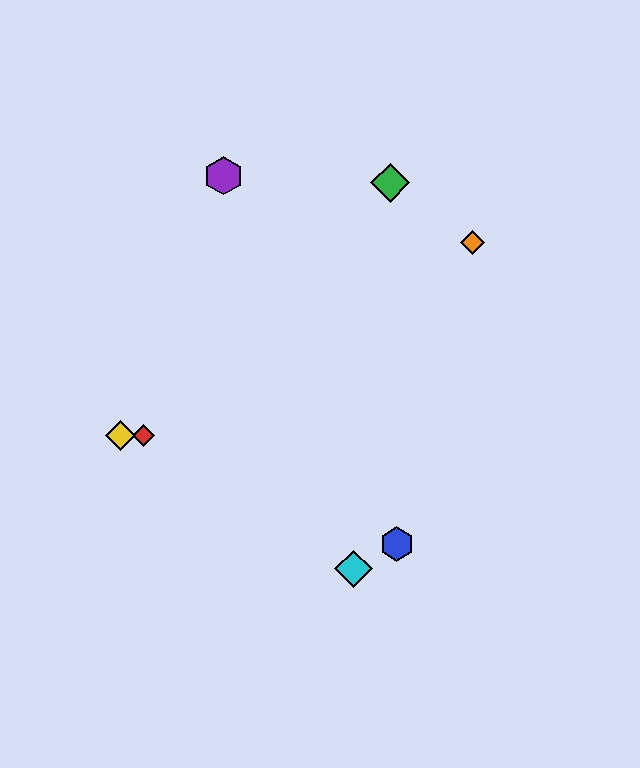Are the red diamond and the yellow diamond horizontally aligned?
Yes, both are at y≈436.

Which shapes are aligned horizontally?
The red diamond, the yellow diamond are aligned horizontally.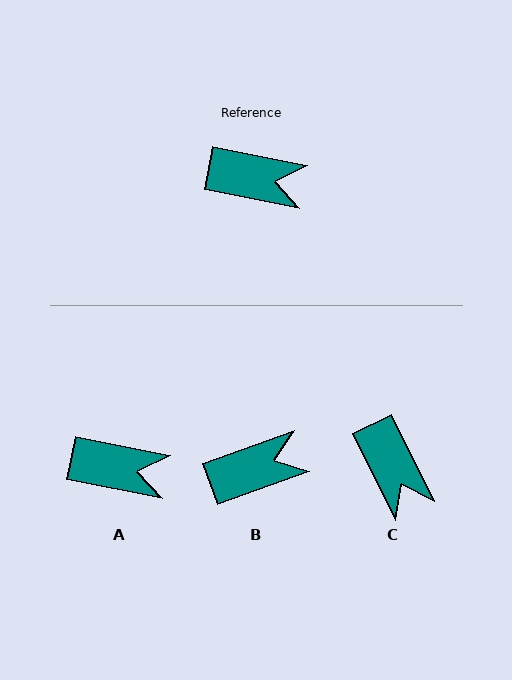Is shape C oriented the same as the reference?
No, it is off by about 52 degrees.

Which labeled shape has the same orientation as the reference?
A.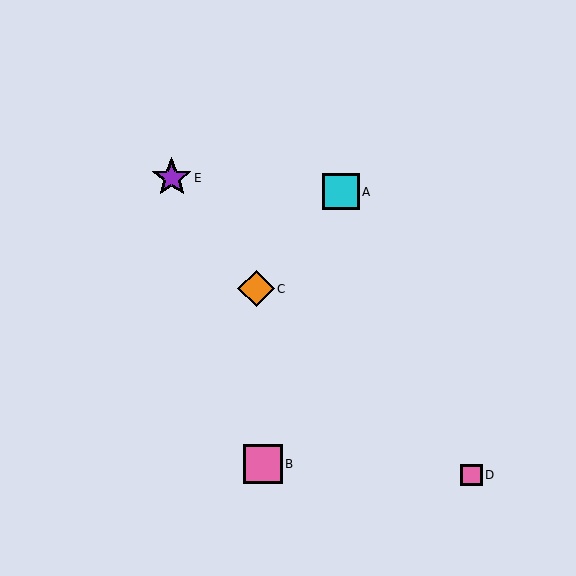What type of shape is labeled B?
Shape B is a pink square.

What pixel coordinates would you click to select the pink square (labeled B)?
Click at (263, 464) to select the pink square B.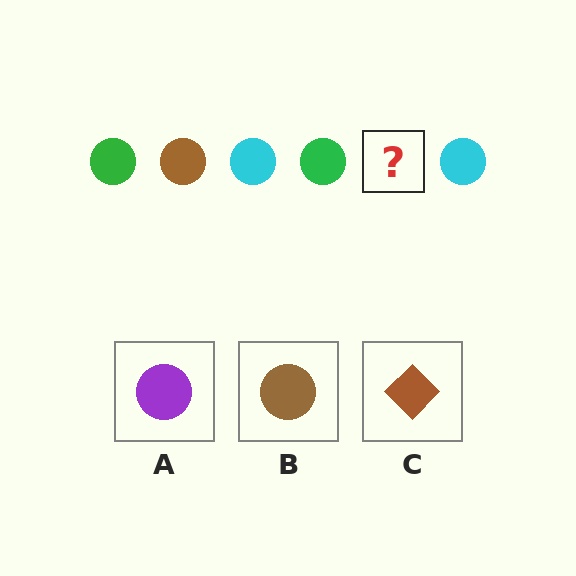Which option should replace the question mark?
Option B.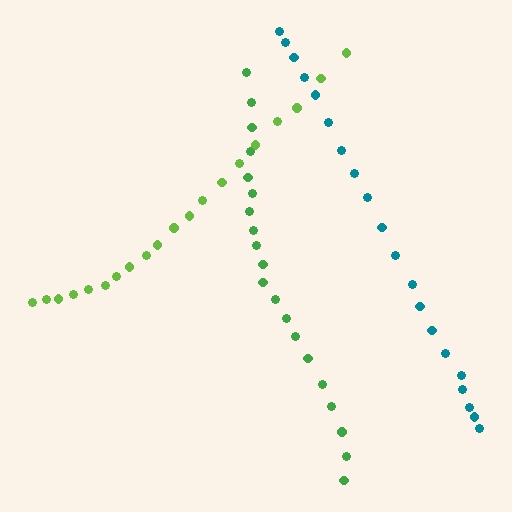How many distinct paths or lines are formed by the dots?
There are 3 distinct paths.